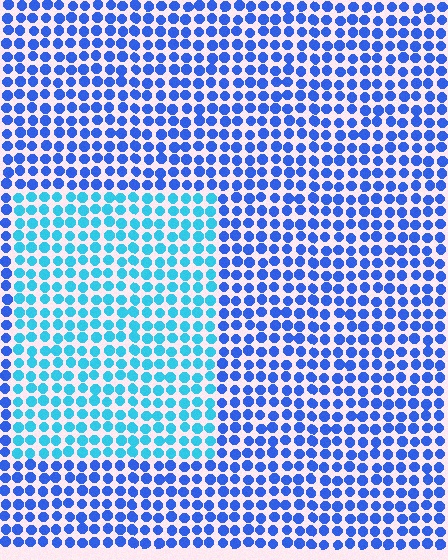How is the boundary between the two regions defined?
The boundary is defined purely by a slight shift in hue (about 35 degrees). Spacing, size, and orientation are identical on both sides.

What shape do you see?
I see a rectangle.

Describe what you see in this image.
The image is filled with small blue elements in a uniform arrangement. A rectangle-shaped region is visible where the elements are tinted to a slightly different hue, forming a subtle color boundary.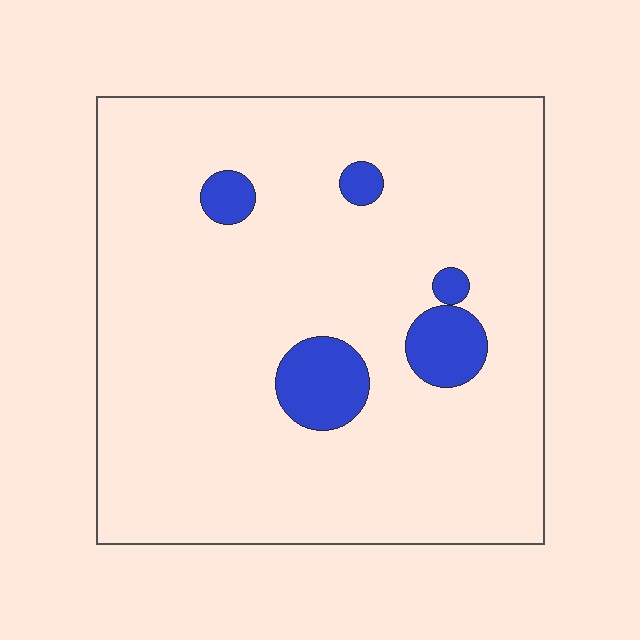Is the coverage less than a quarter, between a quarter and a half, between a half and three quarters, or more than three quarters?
Less than a quarter.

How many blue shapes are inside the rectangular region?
5.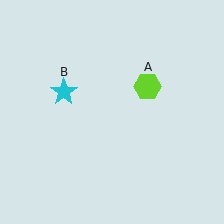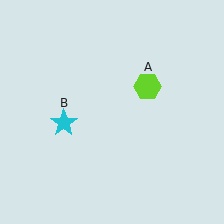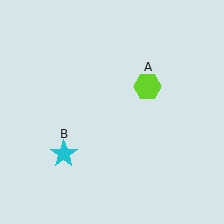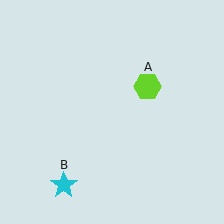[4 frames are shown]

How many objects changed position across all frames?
1 object changed position: cyan star (object B).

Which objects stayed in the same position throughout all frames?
Lime hexagon (object A) remained stationary.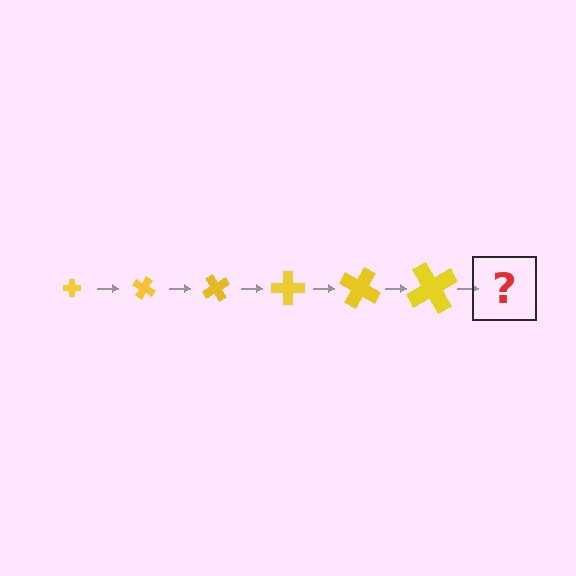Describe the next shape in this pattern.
It should be a cross, larger than the previous one and rotated 180 degrees from the start.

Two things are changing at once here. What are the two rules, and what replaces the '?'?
The two rules are that the cross grows larger each step and it rotates 30 degrees each step. The '?' should be a cross, larger than the previous one and rotated 180 degrees from the start.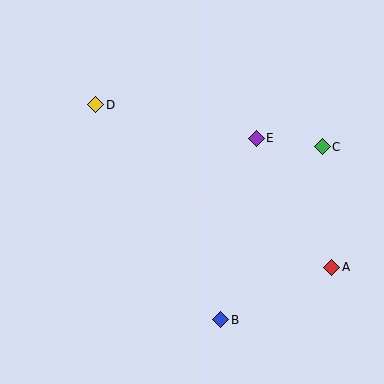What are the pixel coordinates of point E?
Point E is at (256, 138).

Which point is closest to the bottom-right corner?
Point A is closest to the bottom-right corner.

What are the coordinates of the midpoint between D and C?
The midpoint between D and C is at (209, 126).